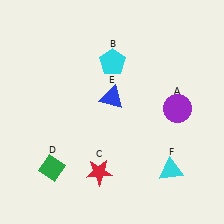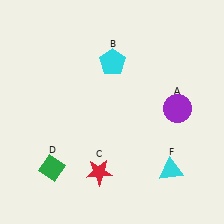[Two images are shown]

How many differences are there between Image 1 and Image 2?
There is 1 difference between the two images.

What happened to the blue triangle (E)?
The blue triangle (E) was removed in Image 2. It was in the top-left area of Image 1.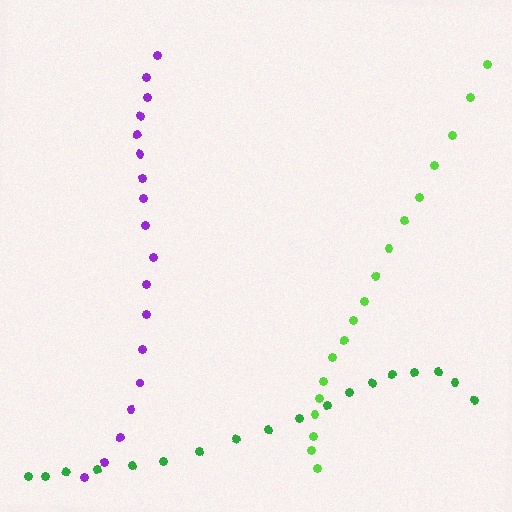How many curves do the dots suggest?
There are 3 distinct paths.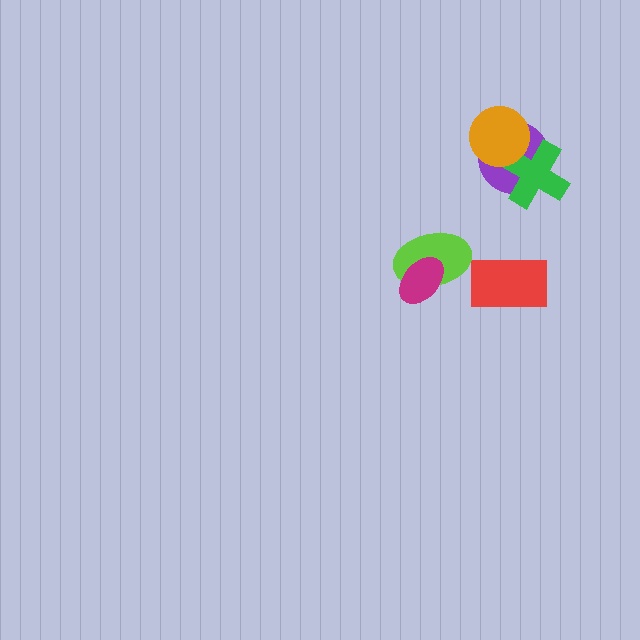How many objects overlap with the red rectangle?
0 objects overlap with the red rectangle.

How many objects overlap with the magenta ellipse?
1 object overlaps with the magenta ellipse.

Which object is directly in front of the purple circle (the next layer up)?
The green cross is directly in front of the purple circle.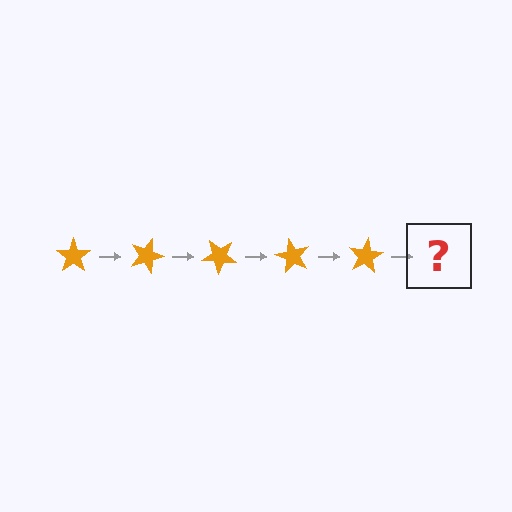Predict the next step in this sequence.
The next step is an orange star rotated 100 degrees.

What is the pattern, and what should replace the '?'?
The pattern is that the star rotates 20 degrees each step. The '?' should be an orange star rotated 100 degrees.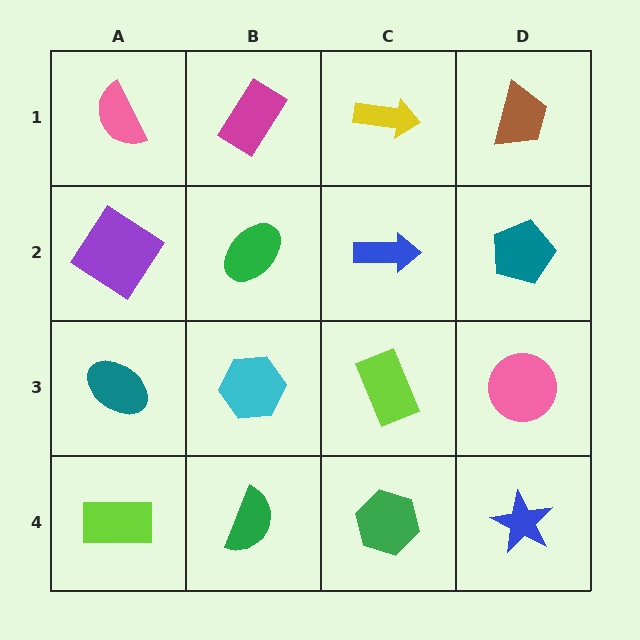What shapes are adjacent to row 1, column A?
A purple diamond (row 2, column A), a magenta rectangle (row 1, column B).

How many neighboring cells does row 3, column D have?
3.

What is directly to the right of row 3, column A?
A cyan hexagon.